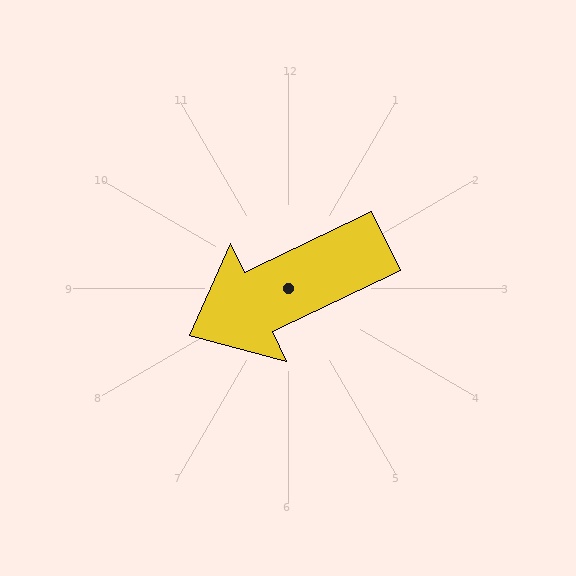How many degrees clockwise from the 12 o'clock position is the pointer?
Approximately 244 degrees.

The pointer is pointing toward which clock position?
Roughly 8 o'clock.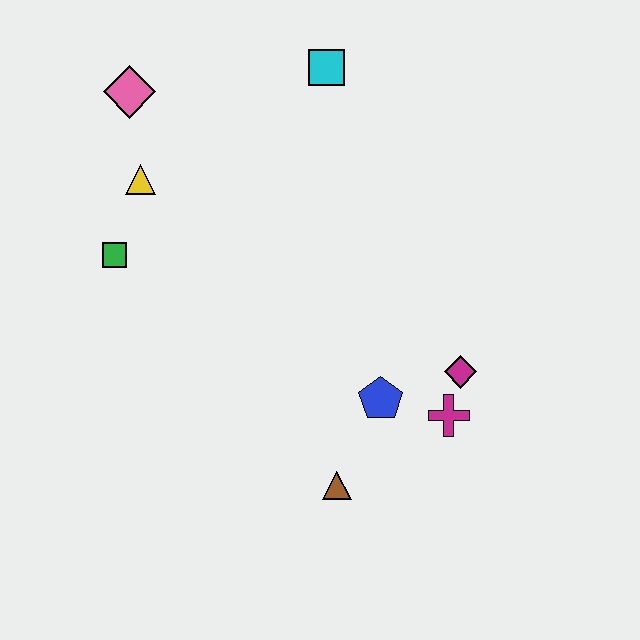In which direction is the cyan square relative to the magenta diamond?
The cyan square is above the magenta diamond.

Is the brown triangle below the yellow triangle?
Yes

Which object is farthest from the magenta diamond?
The pink diamond is farthest from the magenta diamond.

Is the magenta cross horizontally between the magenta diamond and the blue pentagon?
Yes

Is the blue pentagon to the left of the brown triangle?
No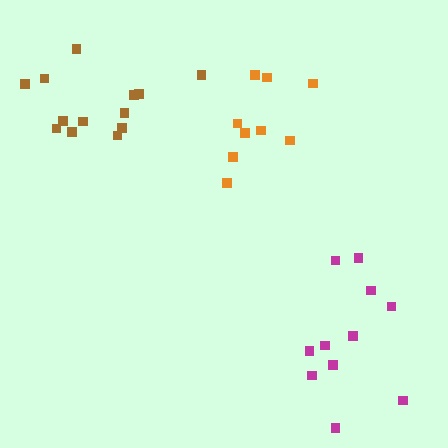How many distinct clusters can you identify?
There are 3 distinct clusters.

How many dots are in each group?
Group 1: 13 dots, Group 2: 9 dots, Group 3: 11 dots (33 total).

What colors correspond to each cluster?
The clusters are colored: brown, orange, magenta.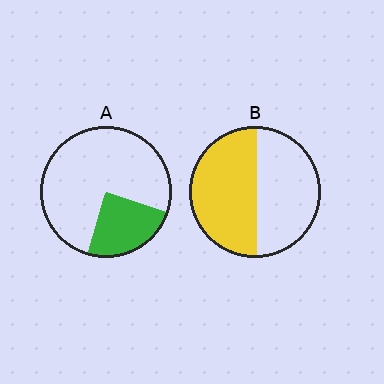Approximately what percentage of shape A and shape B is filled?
A is approximately 25% and B is approximately 50%.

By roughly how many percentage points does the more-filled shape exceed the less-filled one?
By roughly 25 percentage points (B over A).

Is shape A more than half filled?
No.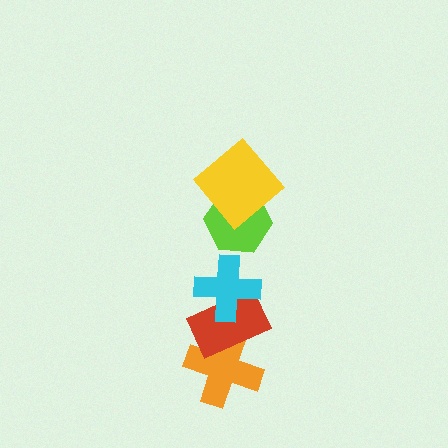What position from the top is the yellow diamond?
The yellow diamond is 1st from the top.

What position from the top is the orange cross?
The orange cross is 5th from the top.